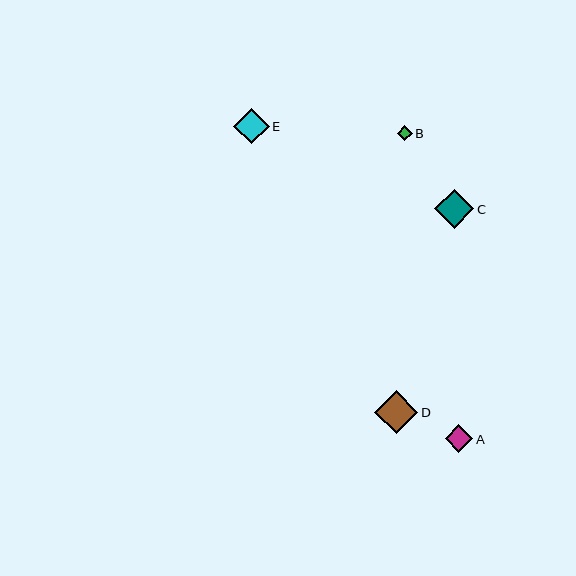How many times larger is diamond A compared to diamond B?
Diamond A is approximately 1.8 times the size of diamond B.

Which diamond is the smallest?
Diamond B is the smallest with a size of approximately 15 pixels.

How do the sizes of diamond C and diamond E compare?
Diamond C and diamond E are approximately the same size.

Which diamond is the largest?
Diamond D is the largest with a size of approximately 43 pixels.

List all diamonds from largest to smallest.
From largest to smallest: D, C, E, A, B.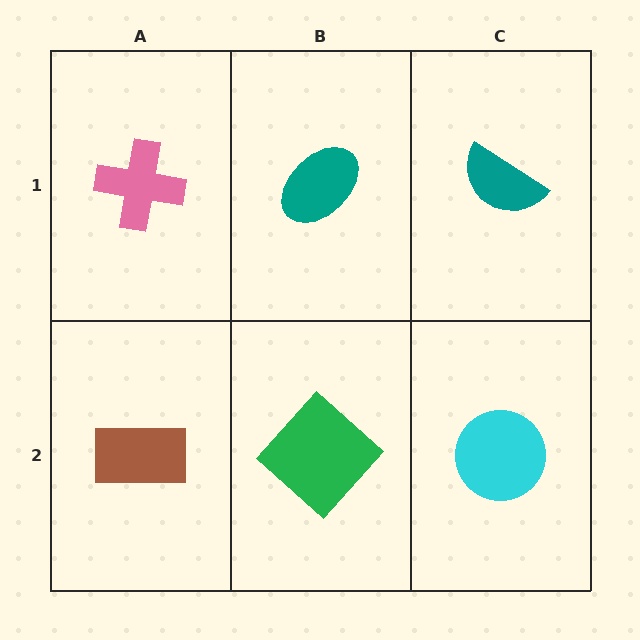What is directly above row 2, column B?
A teal ellipse.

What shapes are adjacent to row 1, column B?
A green diamond (row 2, column B), a pink cross (row 1, column A), a teal semicircle (row 1, column C).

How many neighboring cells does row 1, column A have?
2.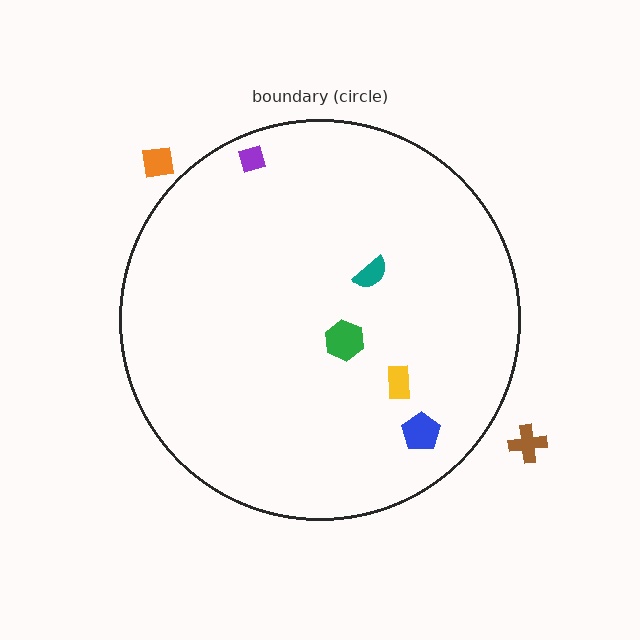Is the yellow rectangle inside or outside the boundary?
Inside.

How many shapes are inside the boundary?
5 inside, 2 outside.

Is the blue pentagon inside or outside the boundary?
Inside.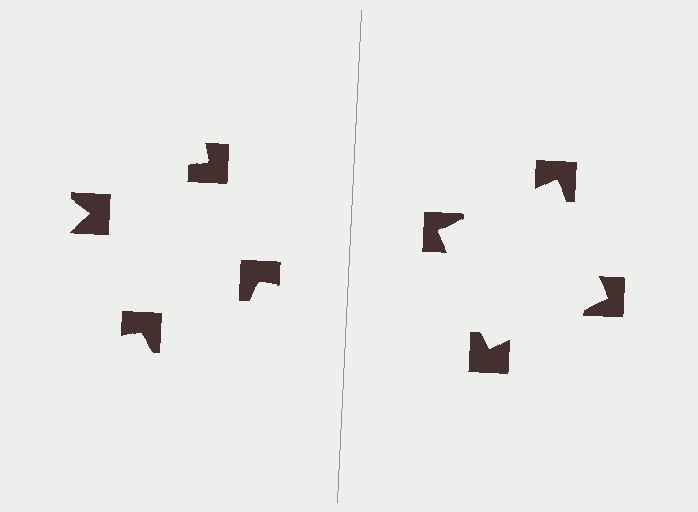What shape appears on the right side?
An illusory square.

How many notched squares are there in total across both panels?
8 — 4 on each side.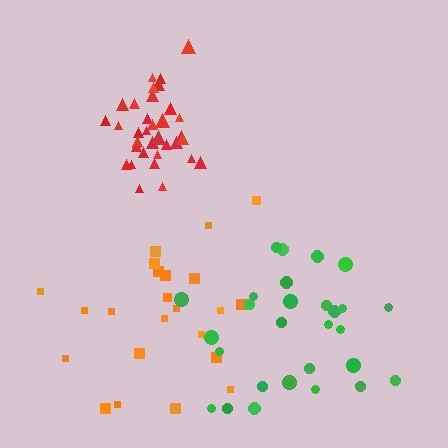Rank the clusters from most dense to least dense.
red, orange, green.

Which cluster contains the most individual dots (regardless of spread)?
Red (35).